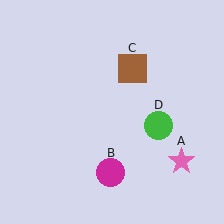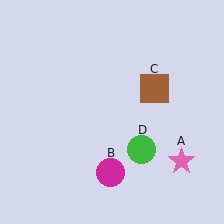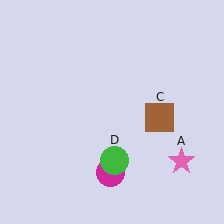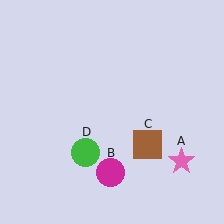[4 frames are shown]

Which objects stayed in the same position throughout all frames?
Pink star (object A) and magenta circle (object B) remained stationary.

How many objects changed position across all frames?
2 objects changed position: brown square (object C), green circle (object D).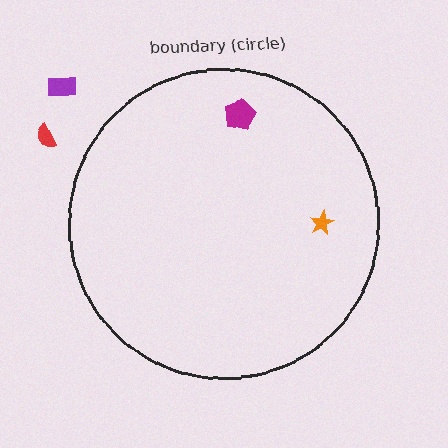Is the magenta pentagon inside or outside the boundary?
Inside.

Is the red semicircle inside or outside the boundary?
Outside.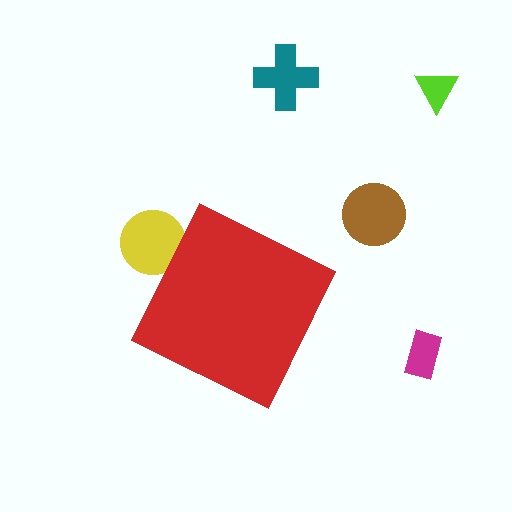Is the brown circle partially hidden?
No, the brown circle is fully visible.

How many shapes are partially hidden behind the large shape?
1 shape is partially hidden.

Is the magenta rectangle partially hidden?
No, the magenta rectangle is fully visible.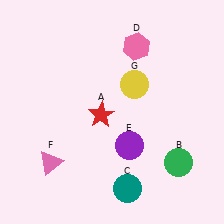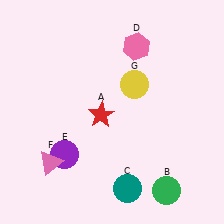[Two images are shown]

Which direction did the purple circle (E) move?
The purple circle (E) moved left.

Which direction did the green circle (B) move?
The green circle (B) moved down.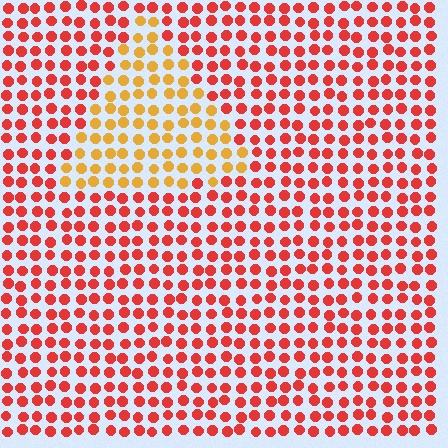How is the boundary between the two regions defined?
The boundary is defined purely by a slight shift in hue (about 40 degrees). Spacing, size, and orientation are identical on both sides.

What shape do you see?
I see a triangle.